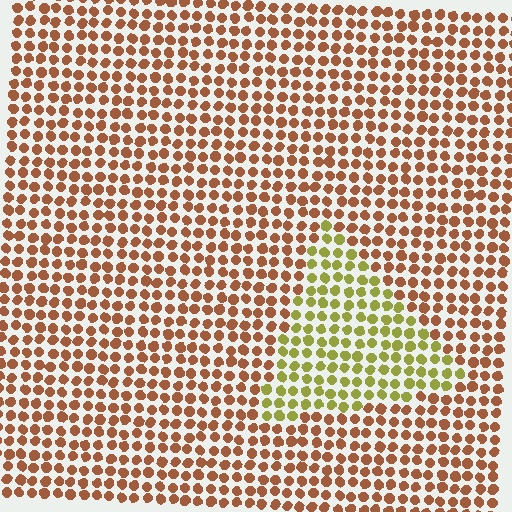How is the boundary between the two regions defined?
The boundary is defined purely by a slight shift in hue (about 50 degrees). Spacing, size, and orientation are identical on both sides.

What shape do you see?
I see a triangle.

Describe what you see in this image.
The image is filled with small brown elements in a uniform arrangement. A triangle-shaped region is visible where the elements are tinted to a slightly different hue, forming a subtle color boundary.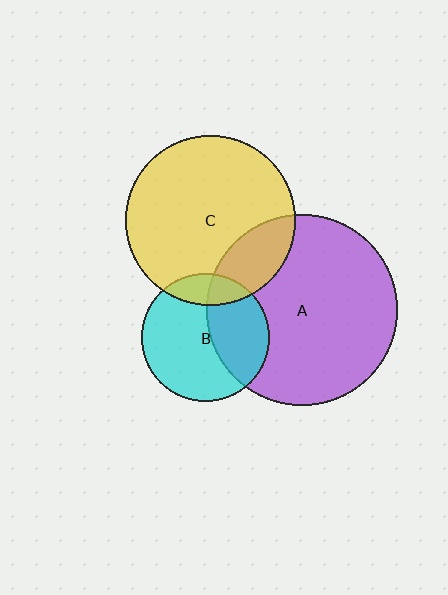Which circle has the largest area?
Circle A (purple).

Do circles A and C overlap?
Yes.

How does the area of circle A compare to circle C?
Approximately 1.3 times.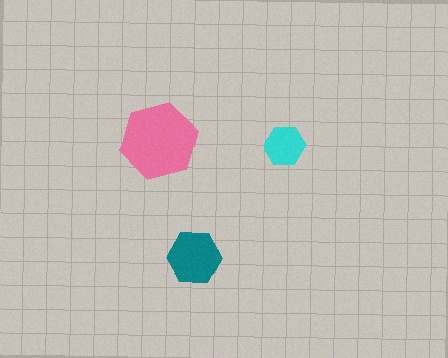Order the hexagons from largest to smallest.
the pink one, the teal one, the cyan one.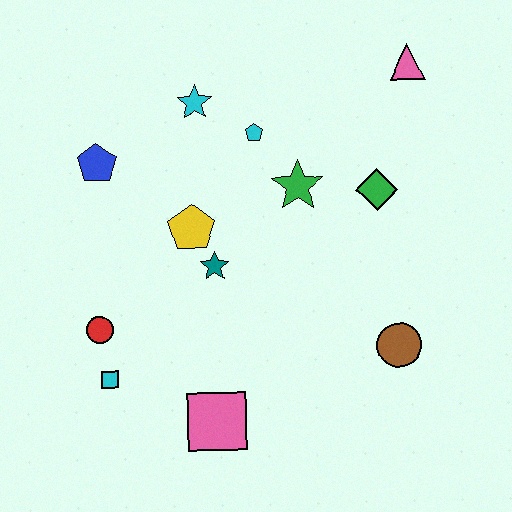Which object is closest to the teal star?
The yellow pentagon is closest to the teal star.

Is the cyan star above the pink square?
Yes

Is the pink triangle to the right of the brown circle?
Yes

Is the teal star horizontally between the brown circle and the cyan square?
Yes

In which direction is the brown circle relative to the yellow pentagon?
The brown circle is to the right of the yellow pentagon.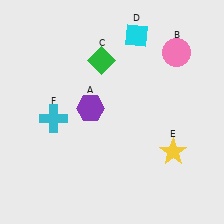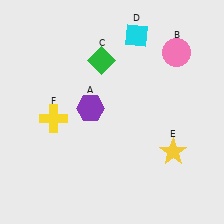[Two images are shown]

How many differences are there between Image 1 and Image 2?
There is 1 difference between the two images.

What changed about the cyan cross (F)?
In Image 1, F is cyan. In Image 2, it changed to yellow.